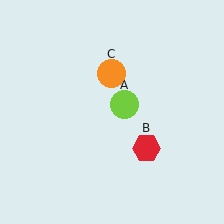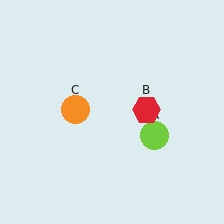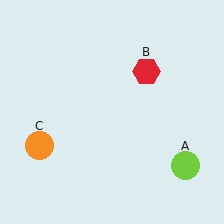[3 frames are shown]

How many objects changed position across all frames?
3 objects changed position: lime circle (object A), red hexagon (object B), orange circle (object C).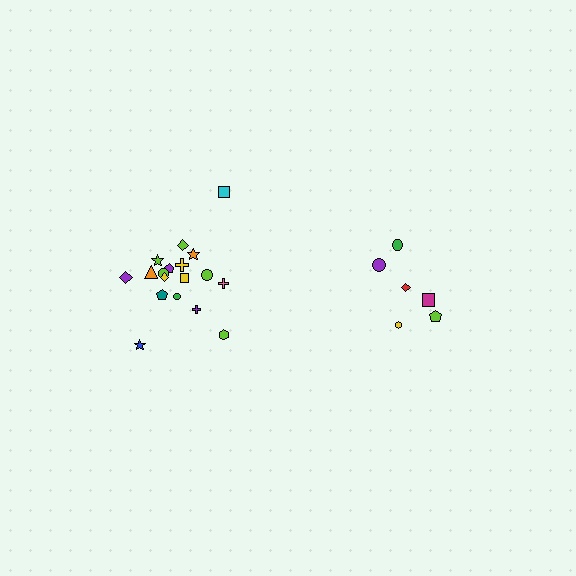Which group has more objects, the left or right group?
The left group.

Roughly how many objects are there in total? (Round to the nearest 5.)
Roughly 25 objects in total.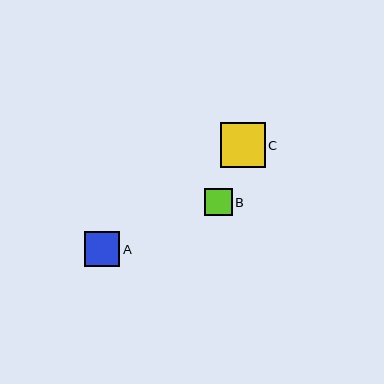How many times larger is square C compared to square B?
Square C is approximately 1.7 times the size of square B.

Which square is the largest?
Square C is the largest with a size of approximately 45 pixels.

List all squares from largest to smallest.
From largest to smallest: C, A, B.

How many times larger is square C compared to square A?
Square C is approximately 1.3 times the size of square A.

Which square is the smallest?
Square B is the smallest with a size of approximately 27 pixels.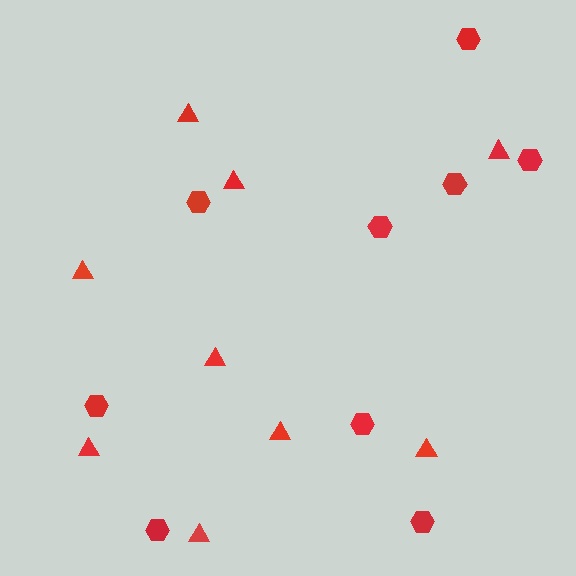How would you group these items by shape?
There are 2 groups: one group of hexagons (9) and one group of triangles (9).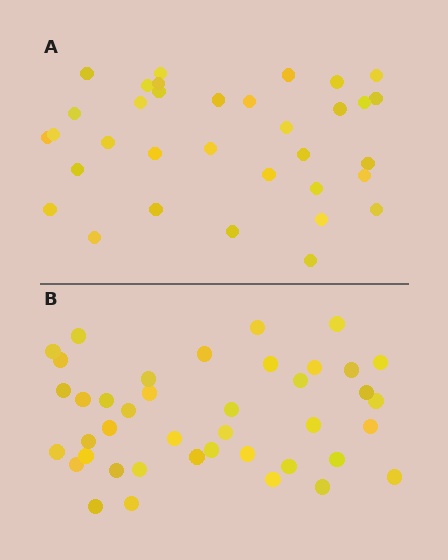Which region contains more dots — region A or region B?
Region B (the bottom region) has more dots.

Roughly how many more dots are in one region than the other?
Region B has roughly 8 or so more dots than region A.